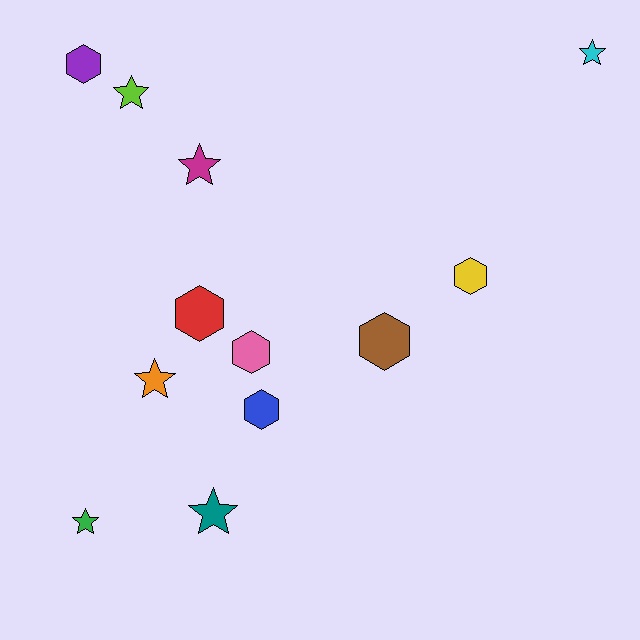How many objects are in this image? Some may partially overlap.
There are 12 objects.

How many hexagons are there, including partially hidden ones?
There are 6 hexagons.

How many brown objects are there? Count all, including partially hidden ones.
There is 1 brown object.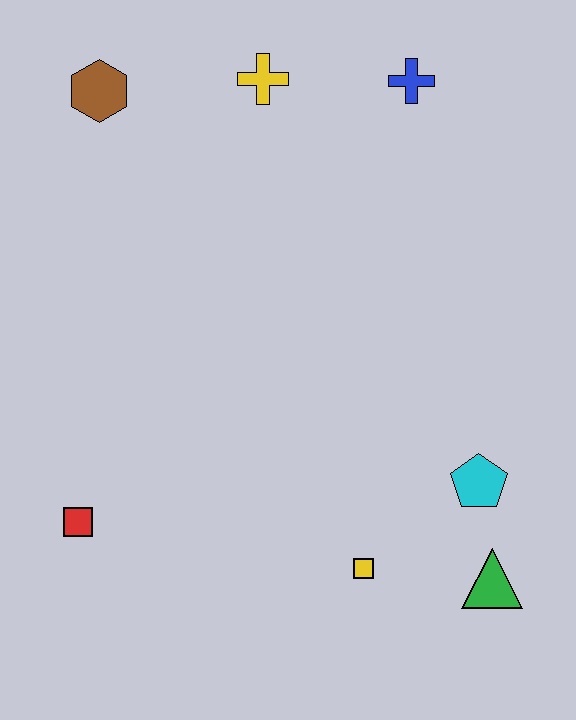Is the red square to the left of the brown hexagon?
Yes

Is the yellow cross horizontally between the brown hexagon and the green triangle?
Yes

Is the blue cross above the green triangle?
Yes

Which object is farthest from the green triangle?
The brown hexagon is farthest from the green triangle.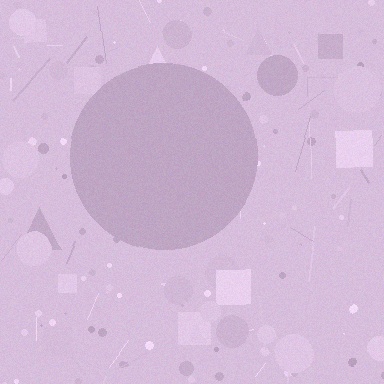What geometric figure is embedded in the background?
A circle is embedded in the background.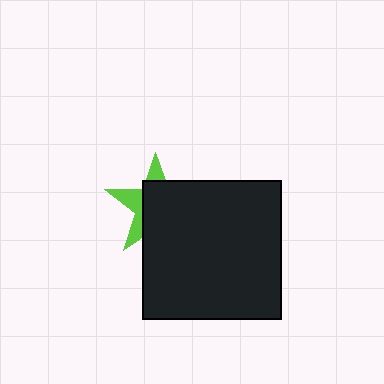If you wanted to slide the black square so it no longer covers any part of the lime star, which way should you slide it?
Slide it toward the lower-right — that is the most direct way to separate the two shapes.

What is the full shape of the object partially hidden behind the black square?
The partially hidden object is a lime star.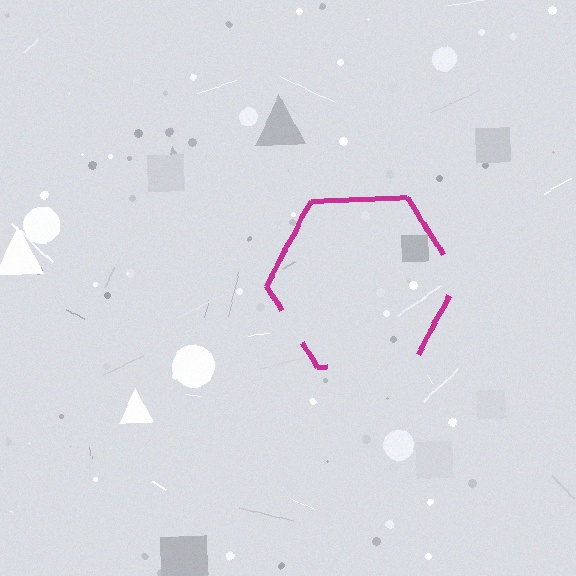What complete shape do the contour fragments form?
The contour fragments form a hexagon.